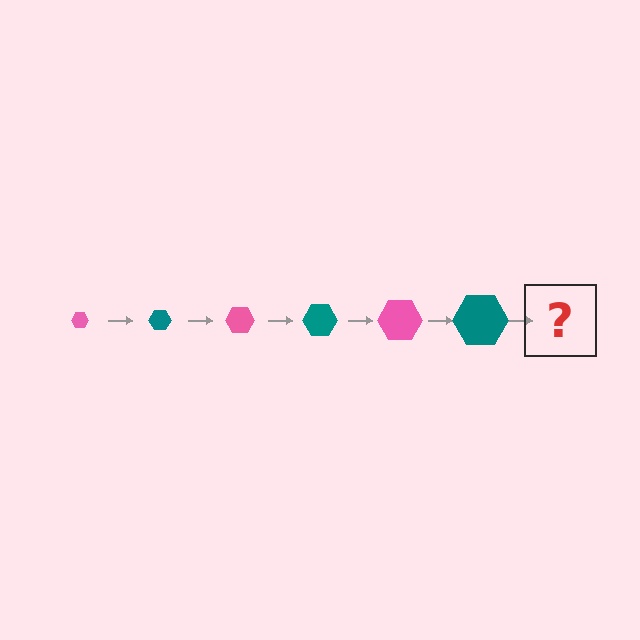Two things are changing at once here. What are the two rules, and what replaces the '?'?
The two rules are that the hexagon grows larger each step and the color cycles through pink and teal. The '?' should be a pink hexagon, larger than the previous one.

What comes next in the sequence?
The next element should be a pink hexagon, larger than the previous one.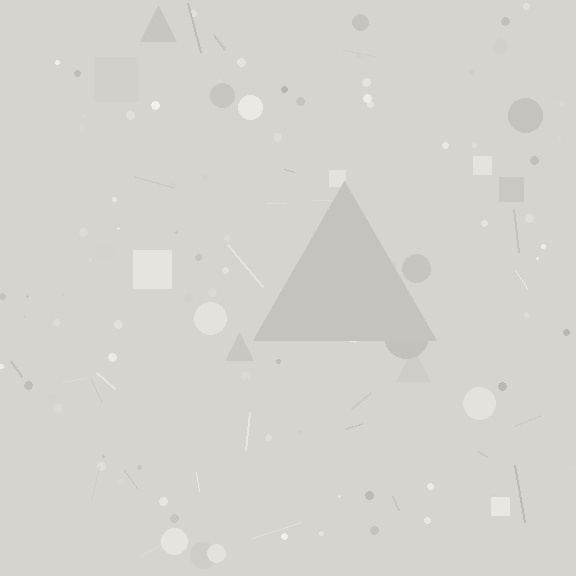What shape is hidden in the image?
A triangle is hidden in the image.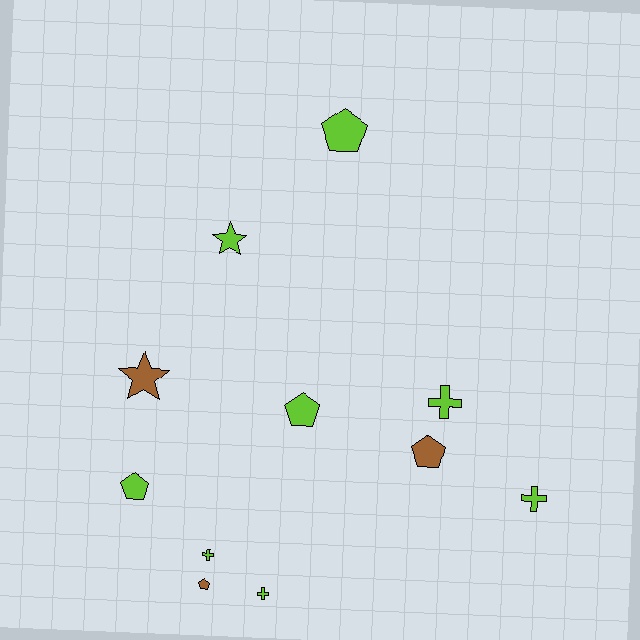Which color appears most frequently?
Lime, with 8 objects.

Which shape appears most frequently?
Pentagon, with 5 objects.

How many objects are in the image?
There are 11 objects.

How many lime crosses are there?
There are 4 lime crosses.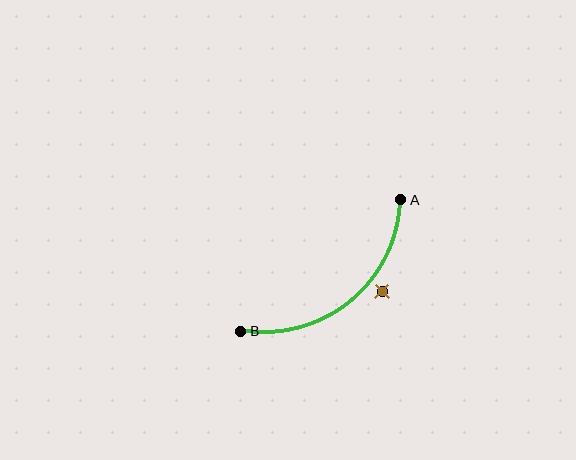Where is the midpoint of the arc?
The arc midpoint is the point on the curve farthest from the straight line joining A and B. It sits below and to the right of that line.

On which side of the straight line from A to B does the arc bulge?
The arc bulges below and to the right of the straight line connecting A and B.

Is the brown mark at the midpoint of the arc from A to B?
No — the brown mark does not lie on the arc at all. It sits slightly outside the curve.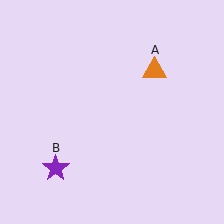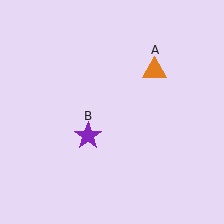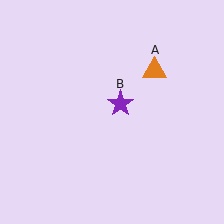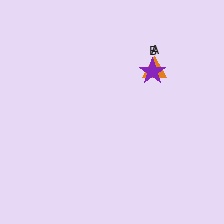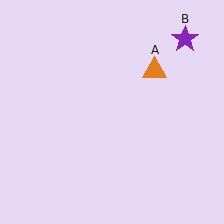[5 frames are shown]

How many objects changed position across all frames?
1 object changed position: purple star (object B).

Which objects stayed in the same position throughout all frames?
Orange triangle (object A) remained stationary.